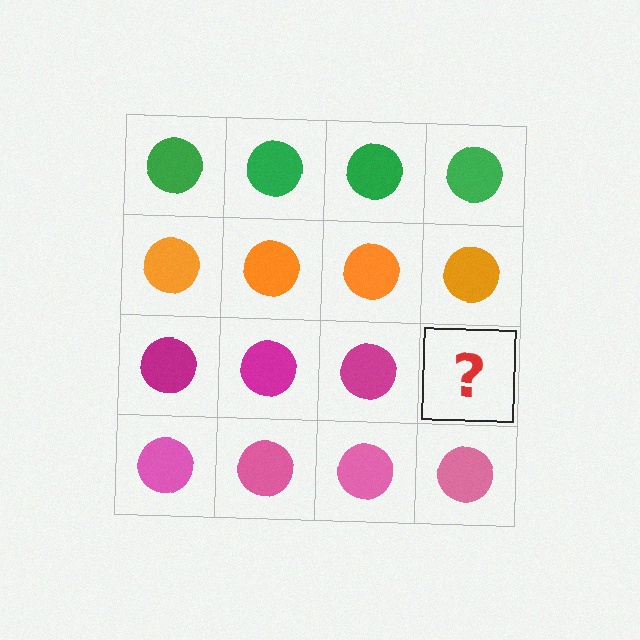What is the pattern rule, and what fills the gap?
The rule is that each row has a consistent color. The gap should be filled with a magenta circle.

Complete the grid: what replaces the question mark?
The question mark should be replaced with a magenta circle.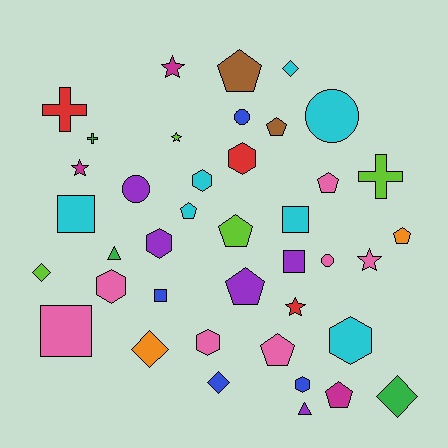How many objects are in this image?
There are 40 objects.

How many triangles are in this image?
There are 2 triangles.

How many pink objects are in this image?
There are 7 pink objects.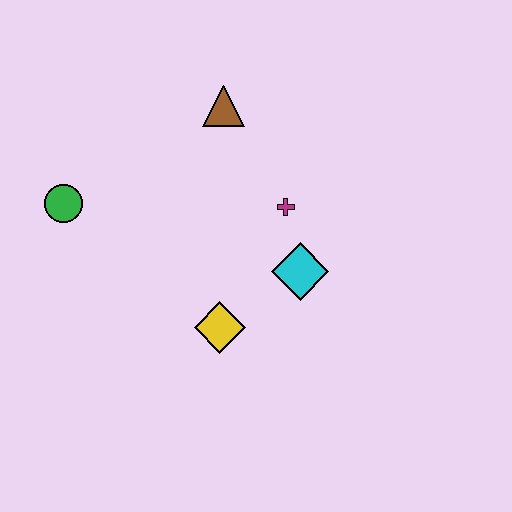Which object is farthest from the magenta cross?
The green circle is farthest from the magenta cross.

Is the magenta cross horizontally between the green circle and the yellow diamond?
No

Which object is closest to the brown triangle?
The magenta cross is closest to the brown triangle.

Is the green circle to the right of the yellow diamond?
No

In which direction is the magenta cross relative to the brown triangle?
The magenta cross is below the brown triangle.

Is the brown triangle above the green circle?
Yes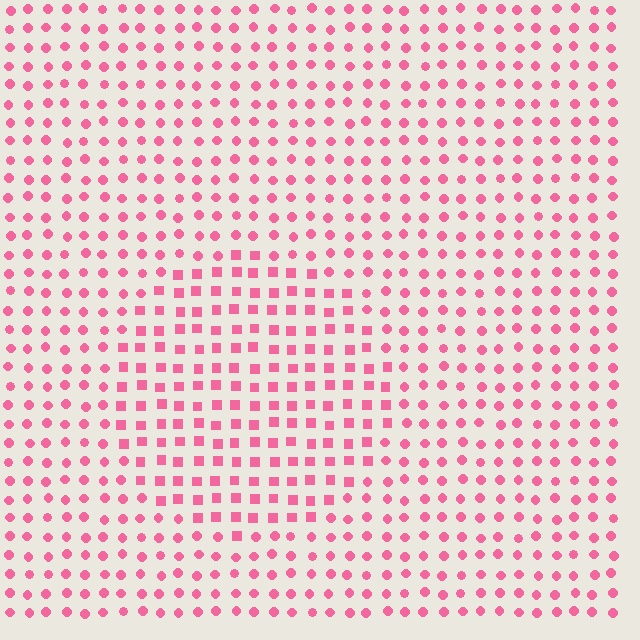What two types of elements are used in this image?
The image uses squares inside the circle region and circles outside it.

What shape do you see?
I see a circle.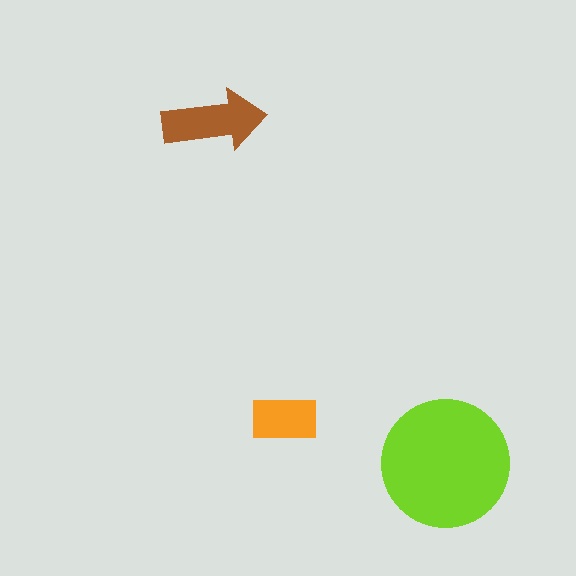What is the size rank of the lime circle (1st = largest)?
1st.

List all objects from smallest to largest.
The orange rectangle, the brown arrow, the lime circle.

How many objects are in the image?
There are 3 objects in the image.